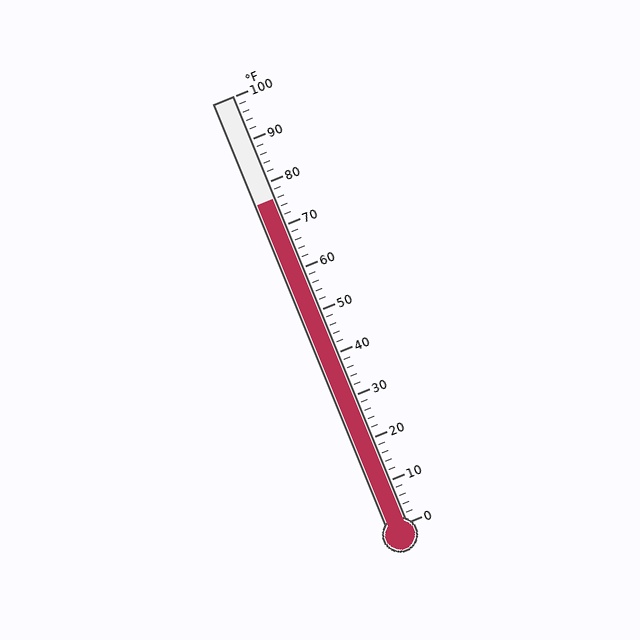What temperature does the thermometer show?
The thermometer shows approximately 76°F.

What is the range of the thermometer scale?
The thermometer scale ranges from 0°F to 100°F.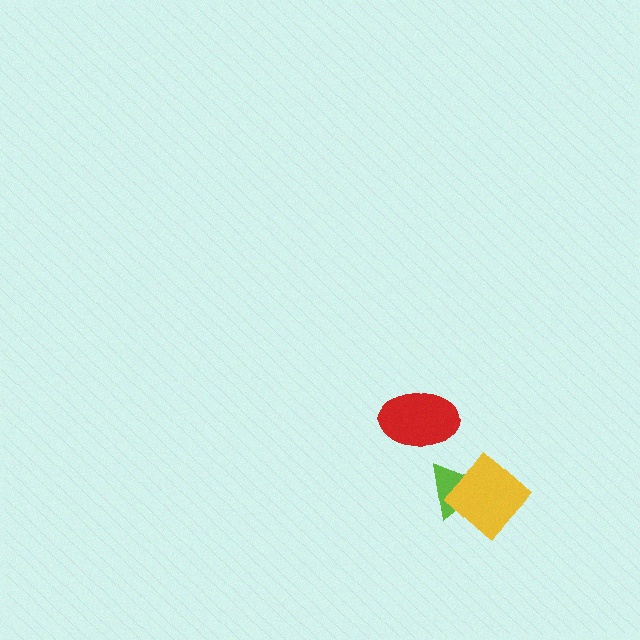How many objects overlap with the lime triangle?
1 object overlaps with the lime triangle.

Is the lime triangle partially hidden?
Yes, it is partially covered by another shape.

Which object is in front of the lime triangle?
The yellow diamond is in front of the lime triangle.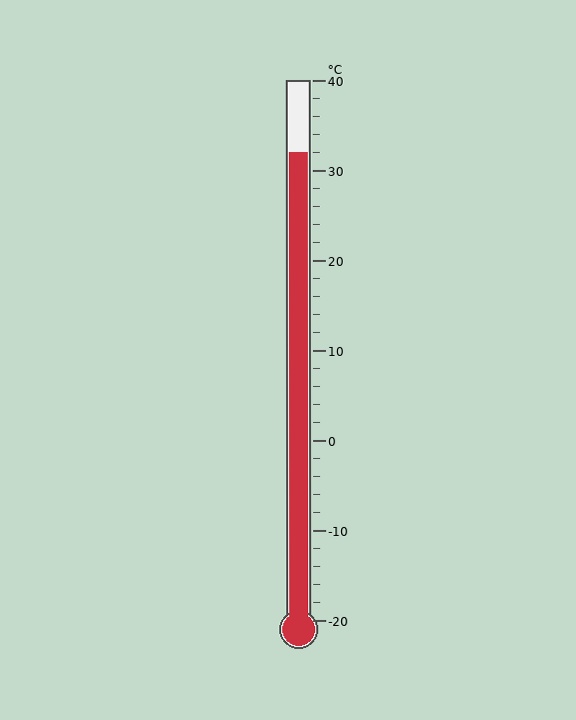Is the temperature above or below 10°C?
The temperature is above 10°C.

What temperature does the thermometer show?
The thermometer shows approximately 32°C.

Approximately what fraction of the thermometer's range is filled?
The thermometer is filled to approximately 85% of its range.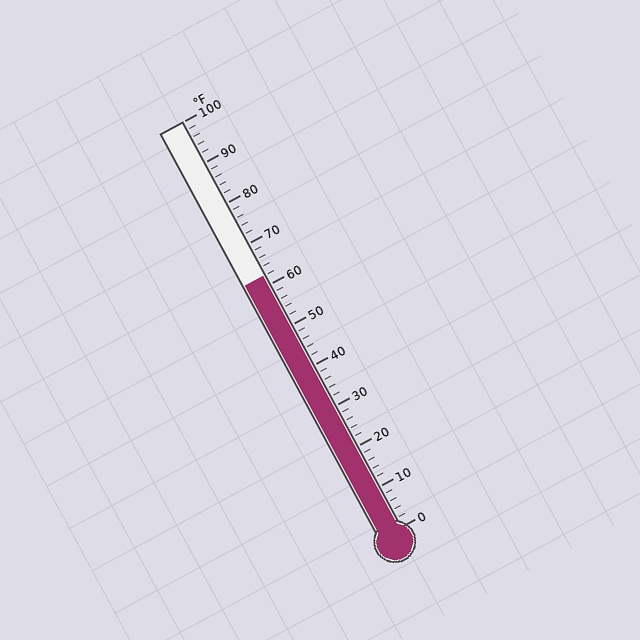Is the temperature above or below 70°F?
The temperature is below 70°F.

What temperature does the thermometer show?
The thermometer shows approximately 62°F.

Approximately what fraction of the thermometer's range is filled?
The thermometer is filled to approximately 60% of its range.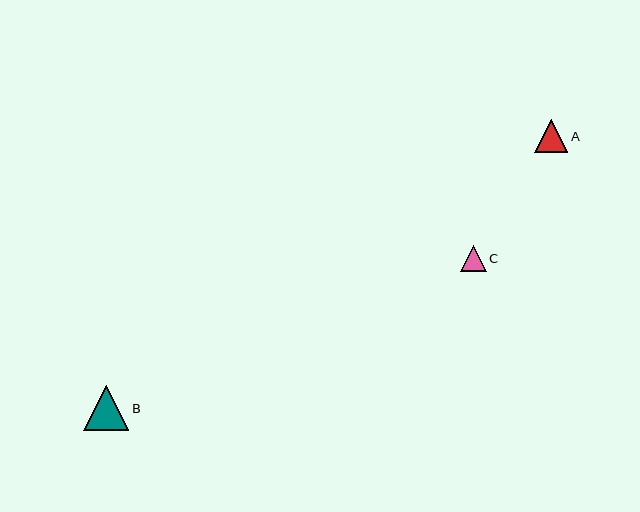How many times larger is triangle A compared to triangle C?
Triangle A is approximately 1.3 times the size of triangle C.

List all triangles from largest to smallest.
From largest to smallest: B, A, C.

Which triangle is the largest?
Triangle B is the largest with a size of approximately 45 pixels.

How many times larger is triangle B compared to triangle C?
Triangle B is approximately 1.8 times the size of triangle C.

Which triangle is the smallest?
Triangle C is the smallest with a size of approximately 26 pixels.